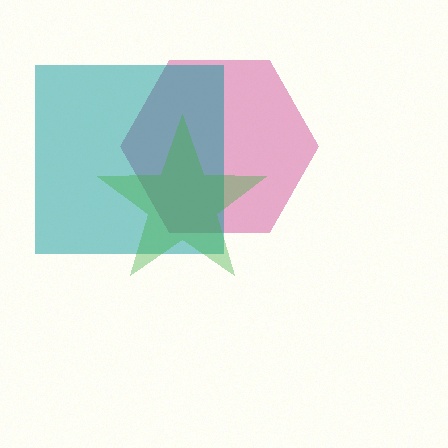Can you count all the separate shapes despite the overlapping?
Yes, there are 3 separate shapes.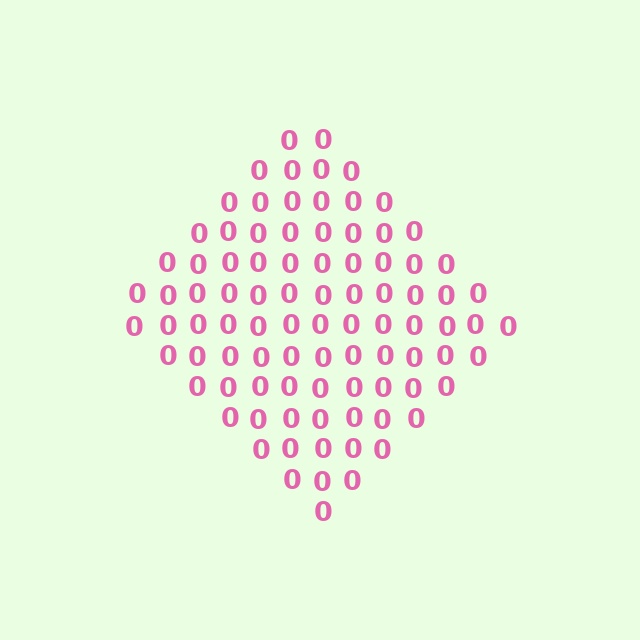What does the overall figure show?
The overall figure shows a diamond.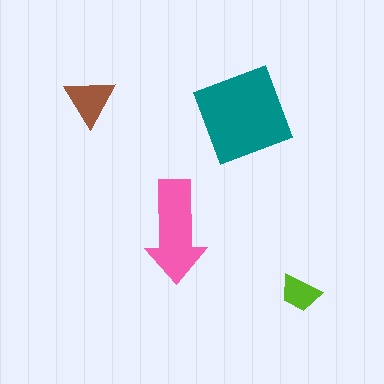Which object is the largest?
The teal square.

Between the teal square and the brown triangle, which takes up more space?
The teal square.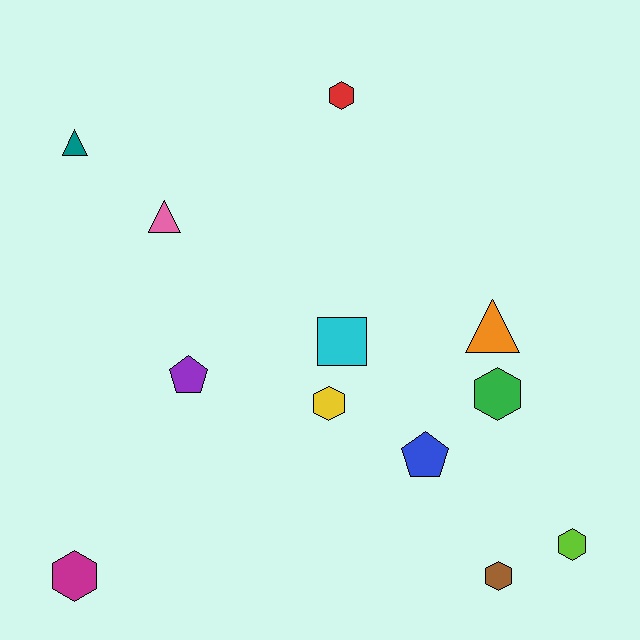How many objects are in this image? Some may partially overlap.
There are 12 objects.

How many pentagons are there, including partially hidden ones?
There are 2 pentagons.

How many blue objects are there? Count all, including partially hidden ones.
There is 1 blue object.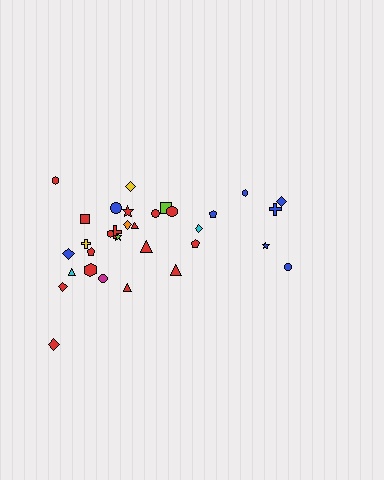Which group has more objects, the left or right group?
The left group.